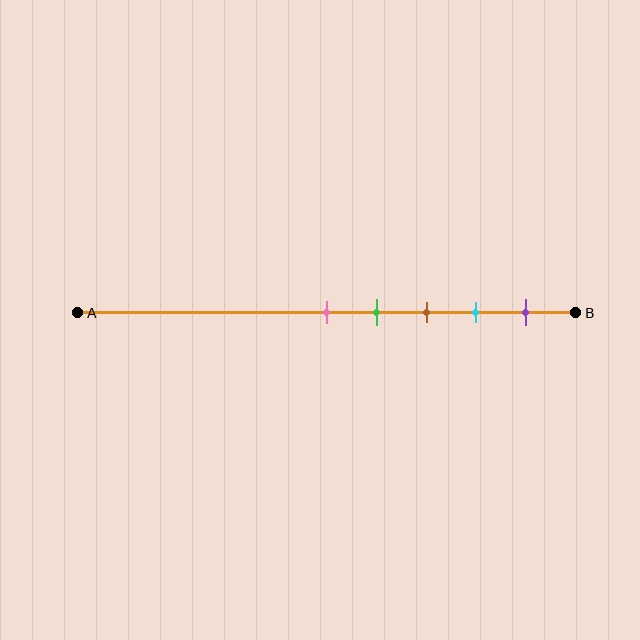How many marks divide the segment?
There are 5 marks dividing the segment.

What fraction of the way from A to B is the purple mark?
The purple mark is approximately 90% (0.9) of the way from A to B.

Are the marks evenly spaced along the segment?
Yes, the marks are approximately evenly spaced.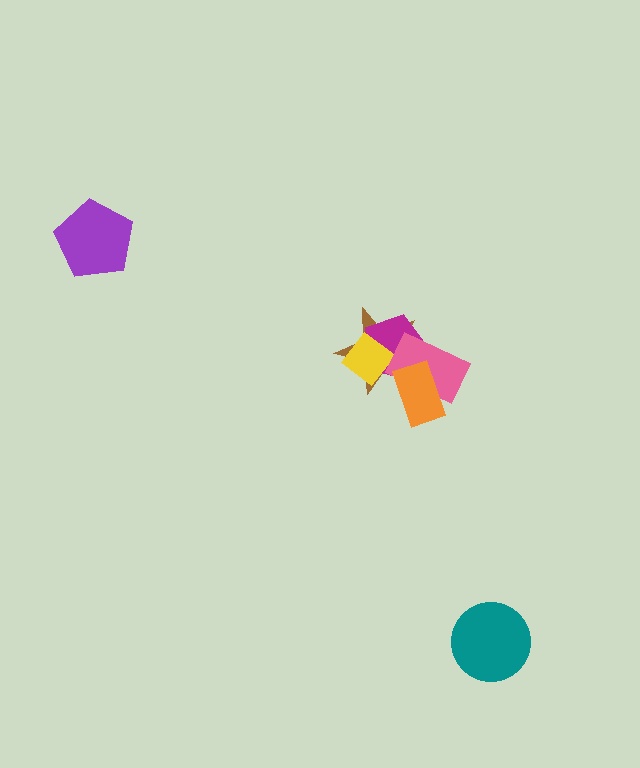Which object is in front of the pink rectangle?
The orange rectangle is in front of the pink rectangle.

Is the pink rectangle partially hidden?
Yes, it is partially covered by another shape.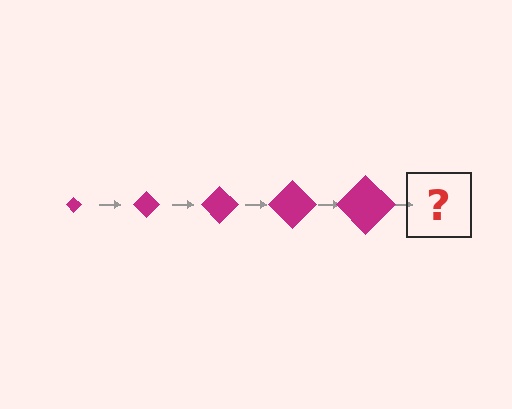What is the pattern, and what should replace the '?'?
The pattern is that the diamond gets progressively larger each step. The '?' should be a magenta diamond, larger than the previous one.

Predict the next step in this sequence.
The next step is a magenta diamond, larger than the previous one.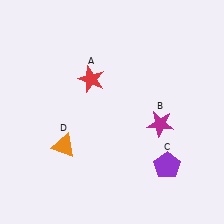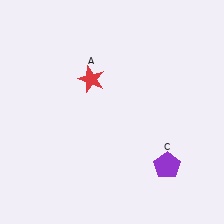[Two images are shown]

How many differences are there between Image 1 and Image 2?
There are 2 differences between the two images.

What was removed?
The magenta star (B), the orange triangle (D) were removed in Image 2.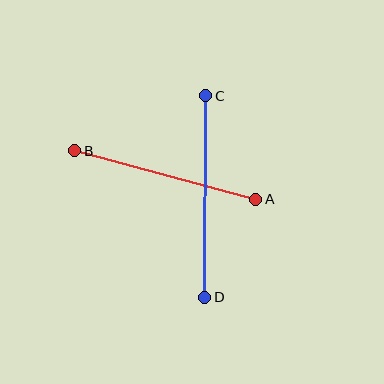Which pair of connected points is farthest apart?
Points C and D are farthest apart.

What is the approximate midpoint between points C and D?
The midpoint is at approximately (205, 197) pixels.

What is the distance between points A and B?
The distance is approximately 187 pixels.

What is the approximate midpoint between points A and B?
The midpoint is at approximately (165, 175) pixels.